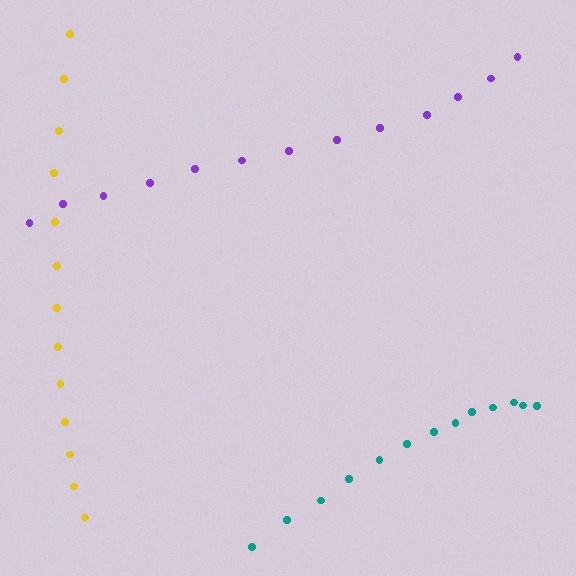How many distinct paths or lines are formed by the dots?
There are 3 distinct paths.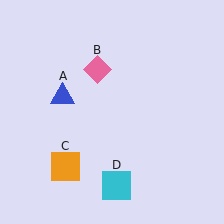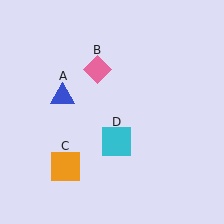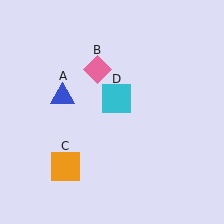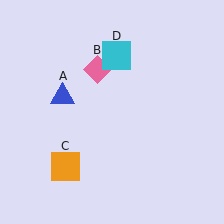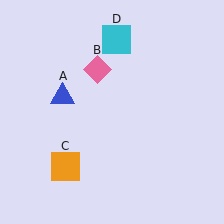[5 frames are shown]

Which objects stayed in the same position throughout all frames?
Blue triangle (object A) and pink diamond (object B) and orange square (object C) remained stationary.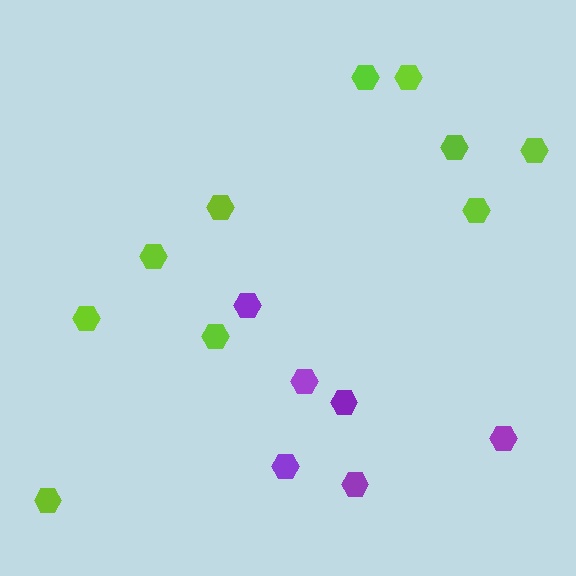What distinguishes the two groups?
There are 2 groups: one group of lime hexagons (10) and one group of purple hexagons (6).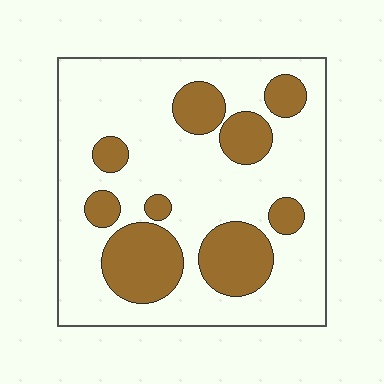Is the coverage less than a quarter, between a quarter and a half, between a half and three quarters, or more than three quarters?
Between a quarter and a half.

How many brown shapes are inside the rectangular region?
9.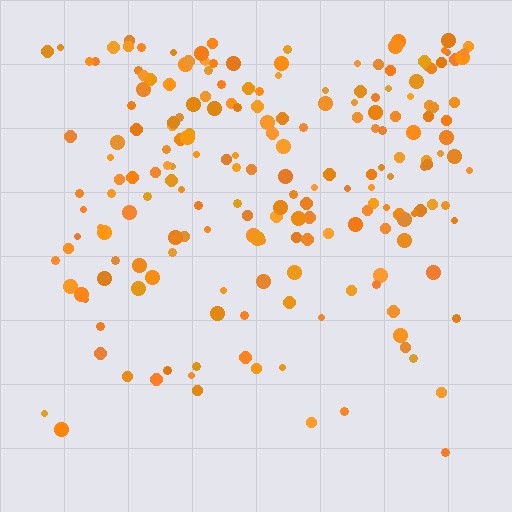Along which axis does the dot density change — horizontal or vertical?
Vertical.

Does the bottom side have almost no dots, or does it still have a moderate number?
Still a moderate number, just noticeably fewer than the top.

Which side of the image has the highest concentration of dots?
The top.